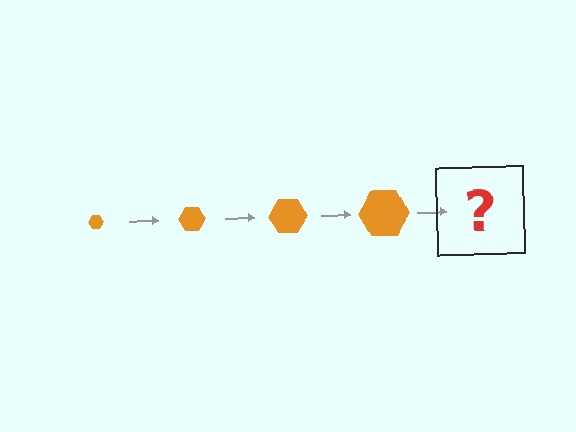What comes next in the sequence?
The next element should be an orange hexagon, larger than the previous one.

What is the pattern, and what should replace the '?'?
The pattern is that the hexagon gets progressively larger each step. The '?' should be an orange hexagon, larger than the previous one.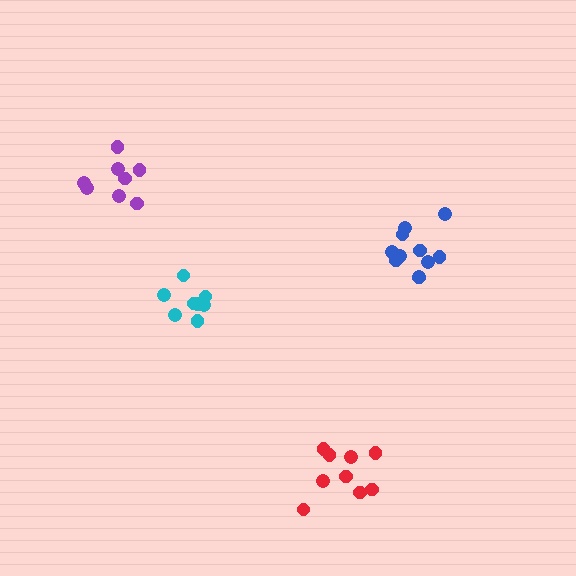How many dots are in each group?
Group 1: 8 dots, Group 2: 11 dots, Group 3: 9 dots, Group 4: 8 dots (36 total).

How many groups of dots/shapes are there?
There are 4 groups.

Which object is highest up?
The purple cluster is topmost.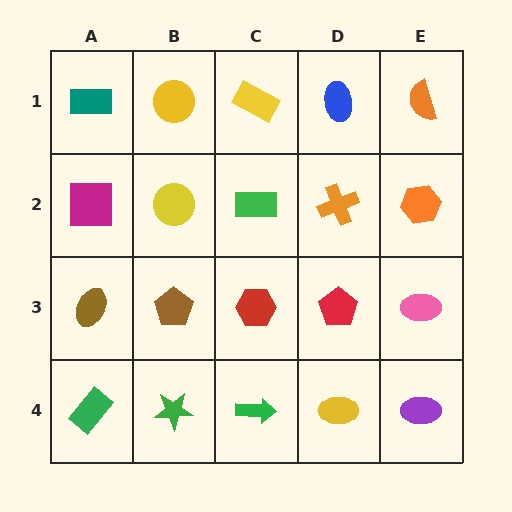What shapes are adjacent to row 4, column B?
A brown pentagon (row 3, column B), a green rectangle (row 4, column A), a green arrow (row 4, column C).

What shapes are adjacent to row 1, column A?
A magenta square (row 2, column A), a yellow circle (row 1, column B).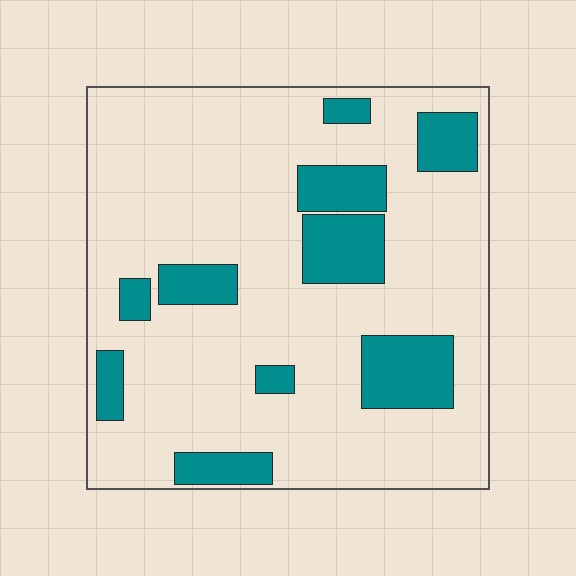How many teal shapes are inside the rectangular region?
10.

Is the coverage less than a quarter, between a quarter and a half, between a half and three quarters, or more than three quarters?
Less than a quarter.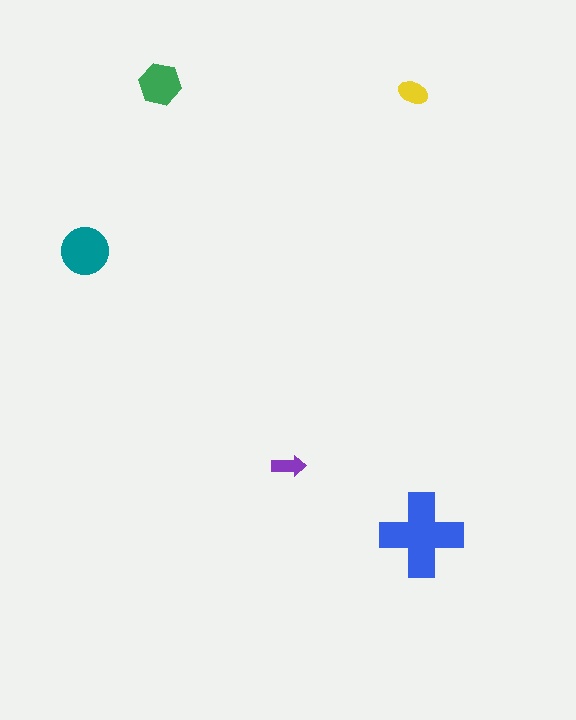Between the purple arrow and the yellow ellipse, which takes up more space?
The yellow ellipse.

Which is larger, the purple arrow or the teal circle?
The teal circle.